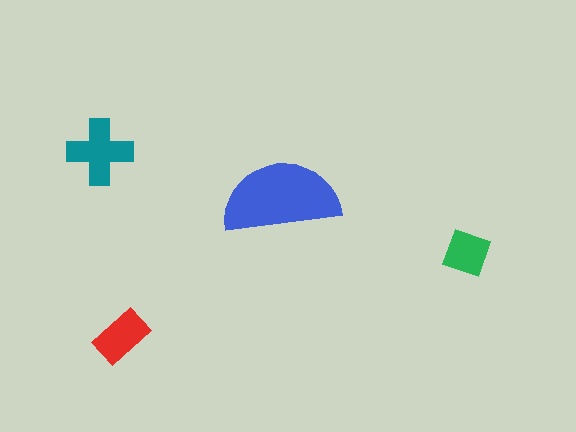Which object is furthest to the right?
The green diamond is rightmost.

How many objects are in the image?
There are 4 objects in the image.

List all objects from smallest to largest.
The green diamond, the red rectangle, the teal cross, the blue semicircle.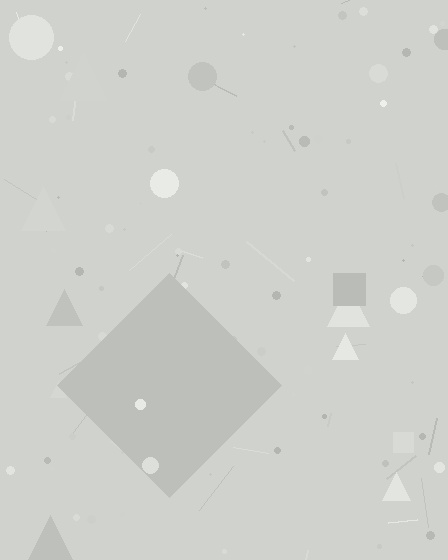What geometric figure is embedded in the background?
A diamond is embedded in the background.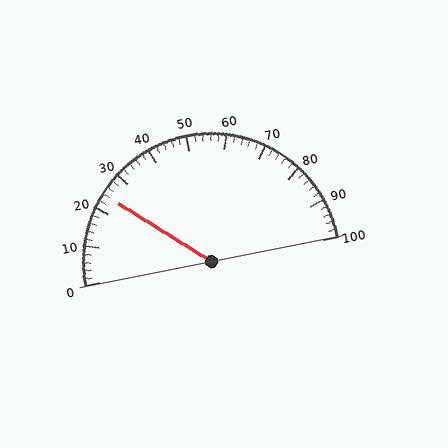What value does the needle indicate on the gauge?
The needle indicates approximately 24.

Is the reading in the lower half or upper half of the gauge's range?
The reading is in the lower half of the range (0 to 100).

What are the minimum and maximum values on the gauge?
The gauge ranges from 0 to 100.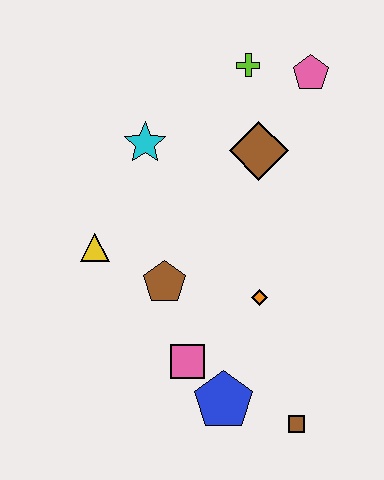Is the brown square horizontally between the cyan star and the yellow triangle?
No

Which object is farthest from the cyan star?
The brown square is farthest from the cyan star.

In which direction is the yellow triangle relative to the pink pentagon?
The yellow triangle is to the left of the pink pentagon.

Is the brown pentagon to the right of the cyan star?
Yes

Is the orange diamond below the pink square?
No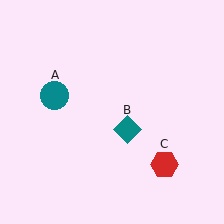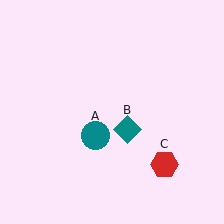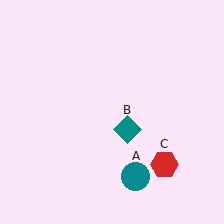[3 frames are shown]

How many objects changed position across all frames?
1 object changed position: teal circle (object A).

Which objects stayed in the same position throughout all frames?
Teal diamond (object B) and red hexagon (object C) remained stationary.